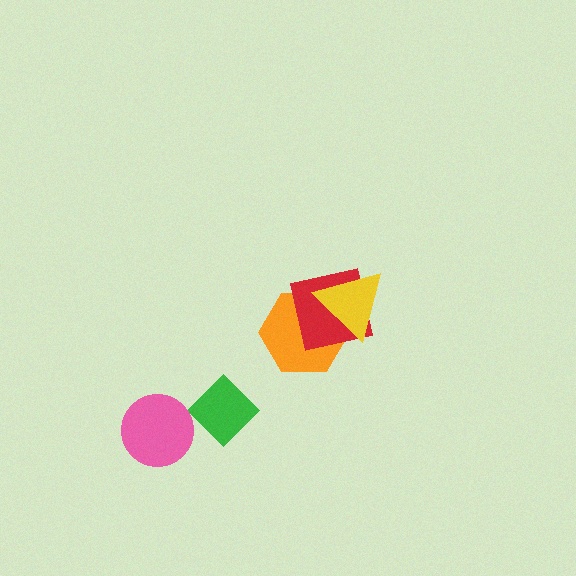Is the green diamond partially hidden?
No, no other shape covers it.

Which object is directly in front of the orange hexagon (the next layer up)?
The red square is directly in front of the orange hexagon.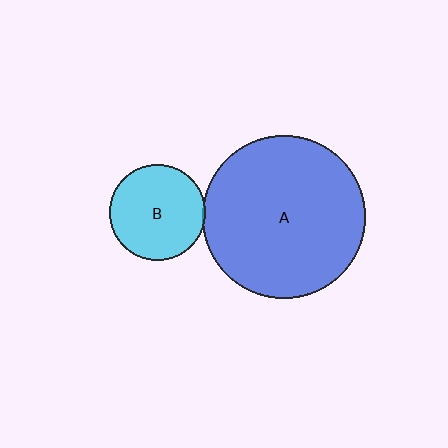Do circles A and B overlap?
Yes.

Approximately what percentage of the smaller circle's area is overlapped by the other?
Approximately 5%.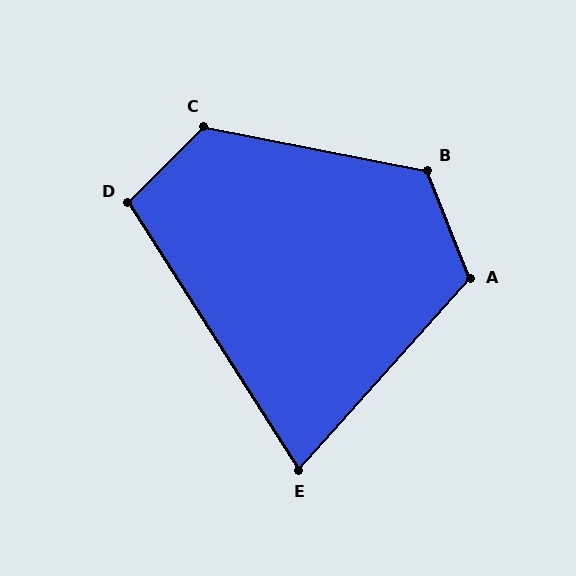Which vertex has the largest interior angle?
C, at approximately 124 degrees.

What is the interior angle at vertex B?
Approximately 123 degrees (obtuse).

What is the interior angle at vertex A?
Approximately 117 degrees (obtuse).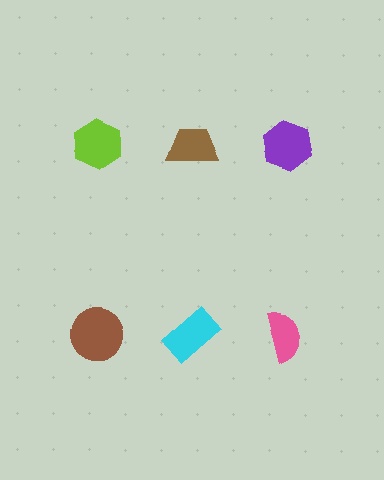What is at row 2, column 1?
A brown circle.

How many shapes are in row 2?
3 shapes.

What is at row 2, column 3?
A pink semicircle.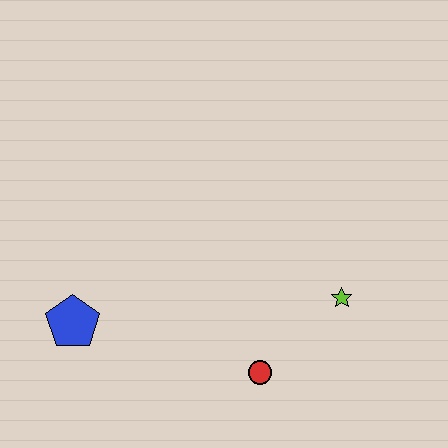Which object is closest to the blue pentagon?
The red circle is closest to the blue pentagon.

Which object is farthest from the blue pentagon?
The lime star is farthest from the blue pentagon.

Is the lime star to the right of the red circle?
Yes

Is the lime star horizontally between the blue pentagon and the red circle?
No